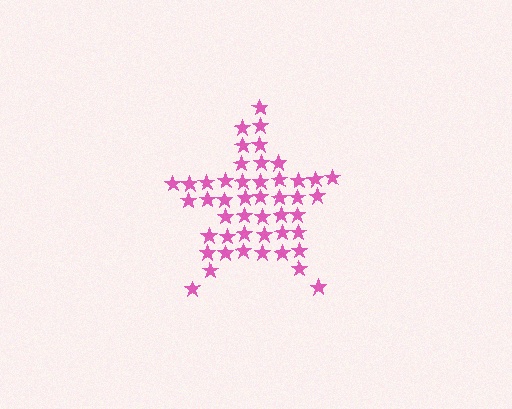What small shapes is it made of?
It is made of small stars.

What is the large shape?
The large shape is a star.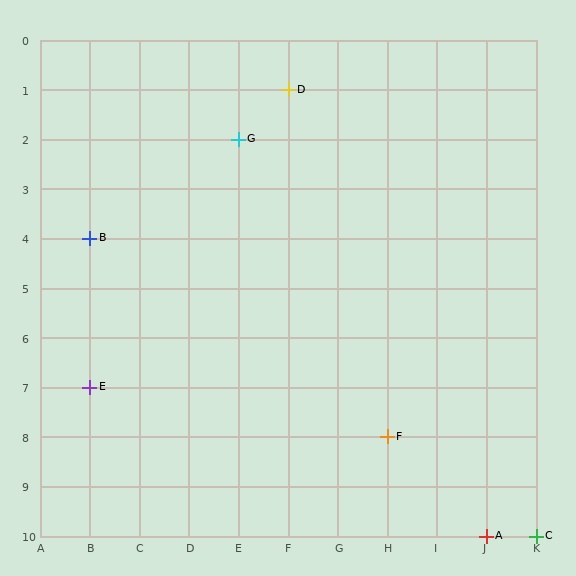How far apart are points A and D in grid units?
Points A and D are 4 columns and 9 rows apart (about 9.8 grid units diagonally).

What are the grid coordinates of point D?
Point D is at grid coordinates (F, 1).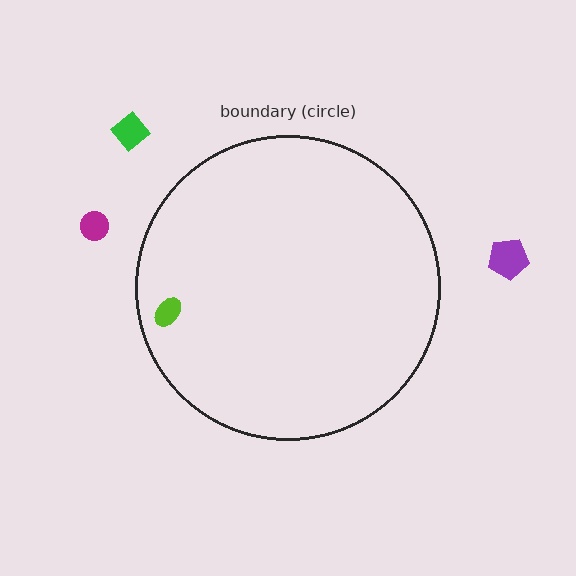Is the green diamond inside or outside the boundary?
Outside.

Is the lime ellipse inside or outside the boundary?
Inside.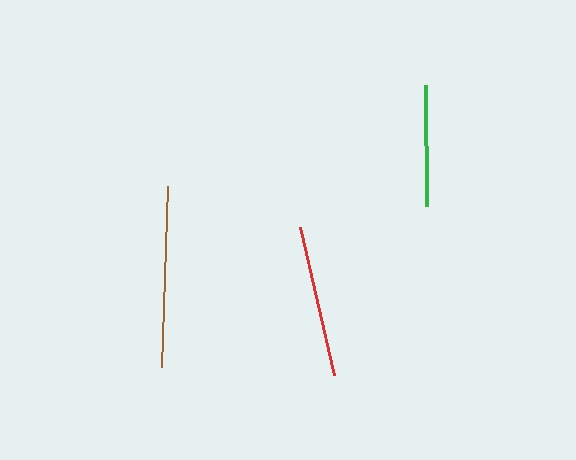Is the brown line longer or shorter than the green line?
The brown line is longer than the green line.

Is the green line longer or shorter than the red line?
The red line is longer than the green line.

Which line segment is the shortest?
The green line is the shortest at approximately 121 pixels.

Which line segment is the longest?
The brown line is the longest at approximately 181 pixels.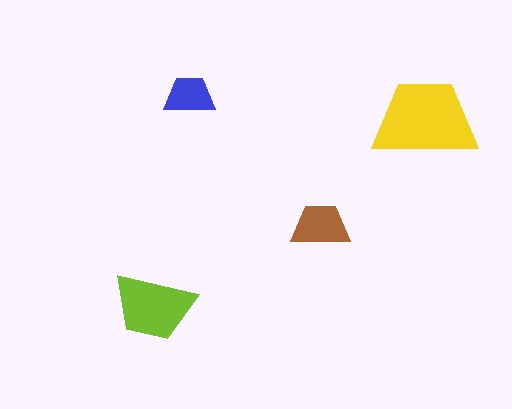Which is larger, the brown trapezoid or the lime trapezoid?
The lime one.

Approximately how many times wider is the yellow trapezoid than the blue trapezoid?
About 2 times wider.